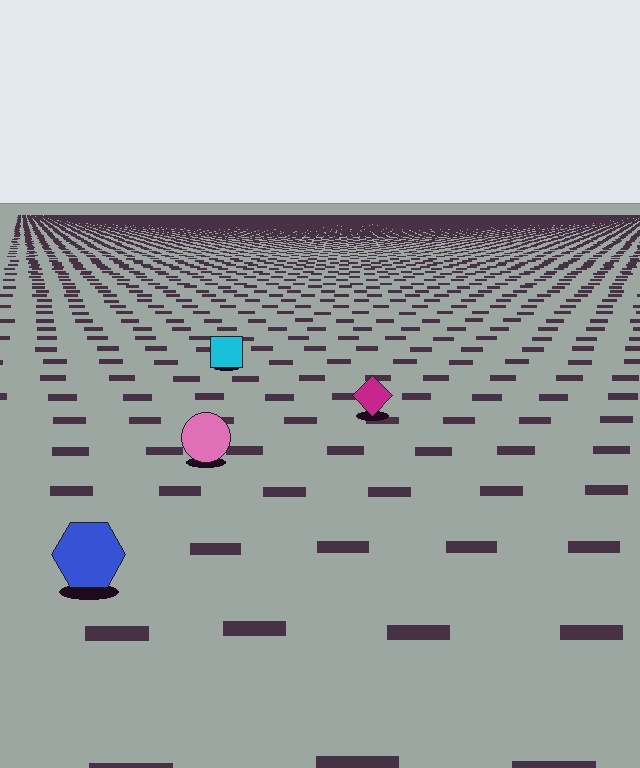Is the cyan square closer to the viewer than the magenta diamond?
No. The magenta diamond is closer — you can tell from the texture gradient: the ground texture is coarser near it.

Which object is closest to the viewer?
The blue hexagon is closest. The texture marks near it are larger and more spread out.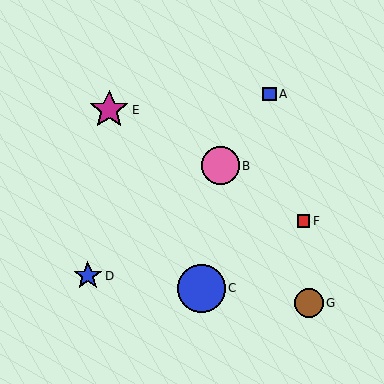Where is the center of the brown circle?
The center of the brown circle is at (309, 303).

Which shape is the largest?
The blue circle (labeled C) is the largest.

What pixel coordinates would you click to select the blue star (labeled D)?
Click at (88, 276) to select the blue star D.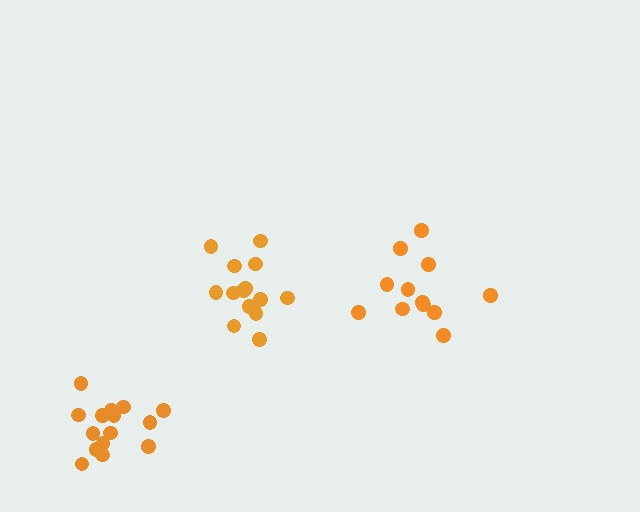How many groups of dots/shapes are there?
There are 3 groups.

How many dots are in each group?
Group 1: 12 dots, Group 2: 15 dots, Group 3: 14 dots (41 total).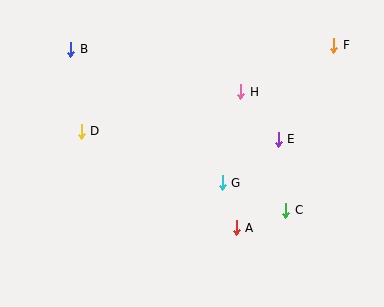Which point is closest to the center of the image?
Point G at (222, 183) is closest to the center.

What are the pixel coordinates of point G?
Point G is at (222, 183).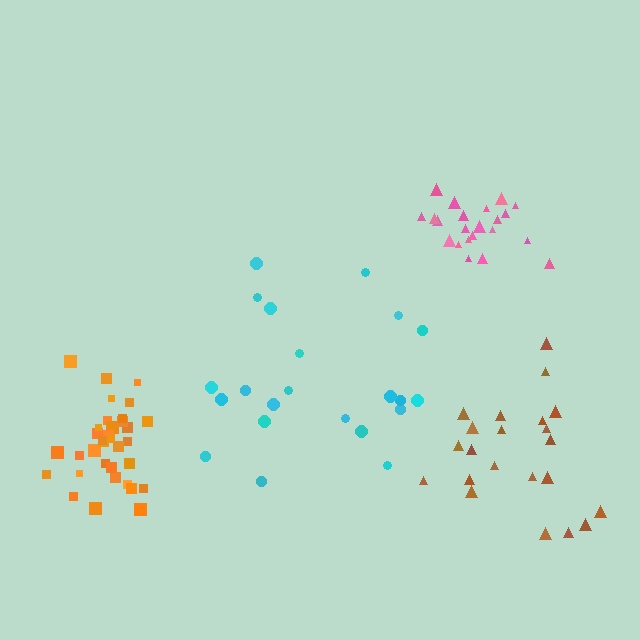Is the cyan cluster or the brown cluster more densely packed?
Brown.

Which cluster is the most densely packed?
Orange.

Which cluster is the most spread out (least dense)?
Cyan.